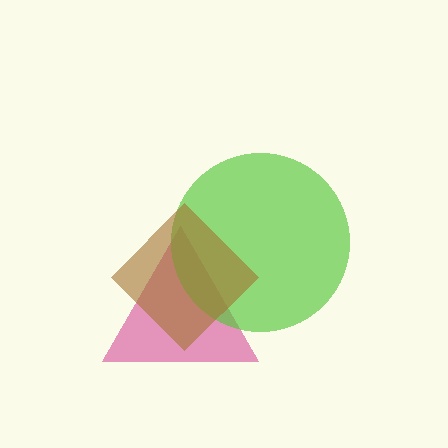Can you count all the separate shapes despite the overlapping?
Yes, there are 3 separate shapes.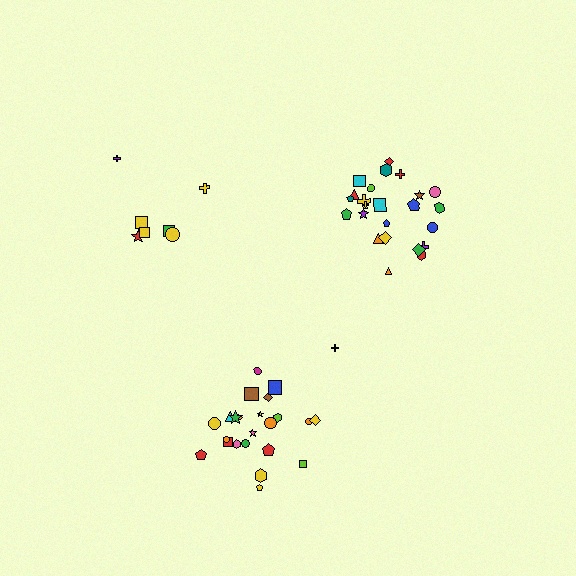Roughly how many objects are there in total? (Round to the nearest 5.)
Roughly 55 objects in total.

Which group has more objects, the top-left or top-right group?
The top-right group.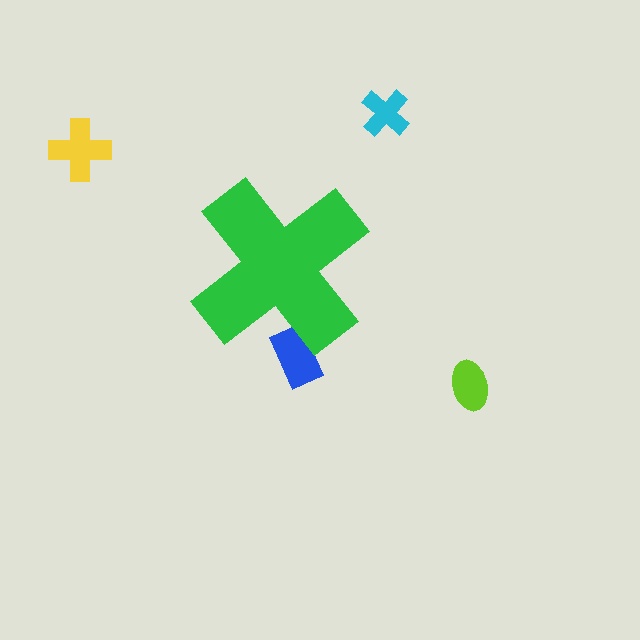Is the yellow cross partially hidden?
No, the yellow cross is fully visible.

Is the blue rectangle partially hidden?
Yes, the blue rectangle is partially hidden behind the green cross.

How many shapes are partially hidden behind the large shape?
1 shape is partially hidden.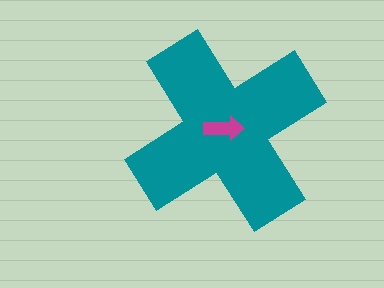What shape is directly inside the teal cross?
The magenta arrow.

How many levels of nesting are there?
2.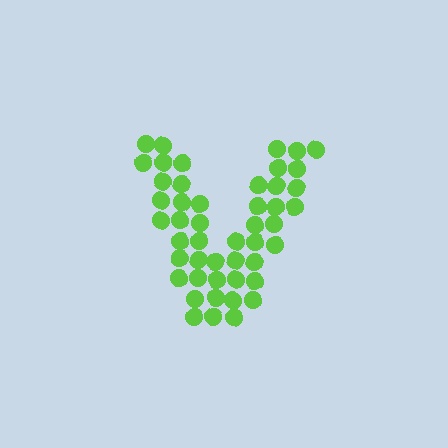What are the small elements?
The small elements are circles.